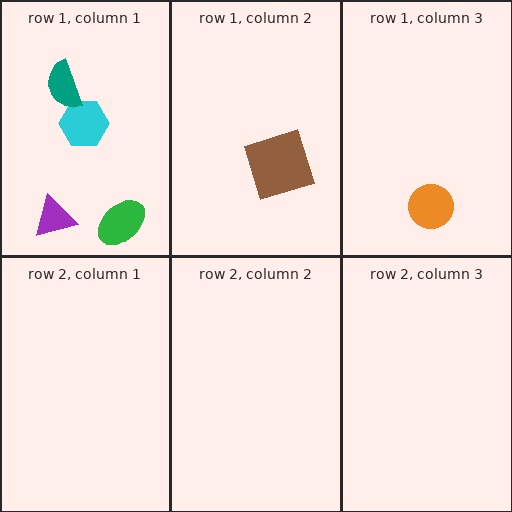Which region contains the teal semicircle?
The row 1, column 1 region.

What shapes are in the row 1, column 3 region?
The orange circle.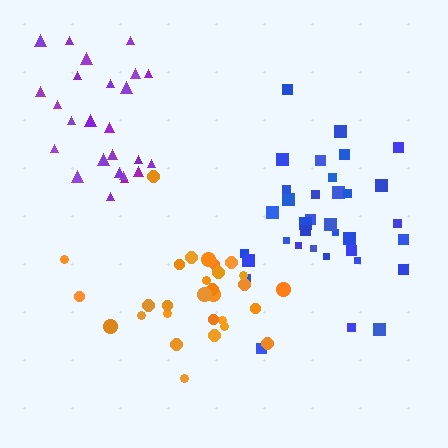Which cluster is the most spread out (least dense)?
Purple.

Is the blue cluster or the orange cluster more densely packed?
Orange.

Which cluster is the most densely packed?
Orange.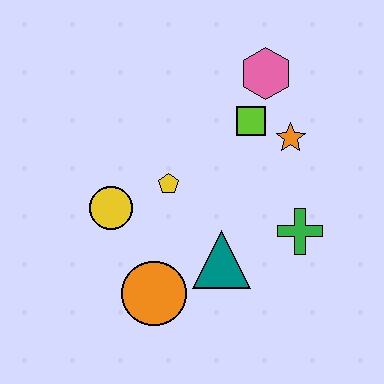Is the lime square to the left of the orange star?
Yes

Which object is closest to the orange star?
The lime square is closest to the orange star.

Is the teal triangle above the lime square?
No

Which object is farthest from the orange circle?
The pink hexagon is farthest from the orange circle.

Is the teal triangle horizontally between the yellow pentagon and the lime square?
Yes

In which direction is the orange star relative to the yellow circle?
The orange star is to the right of the yellow circle.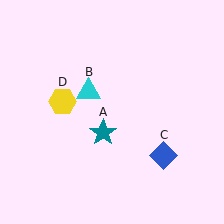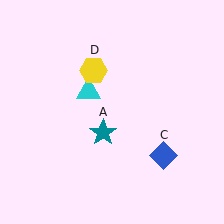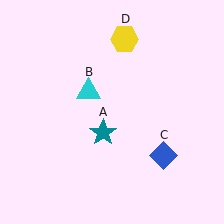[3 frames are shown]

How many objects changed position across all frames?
1 object changed position: yellow hexagon (object D).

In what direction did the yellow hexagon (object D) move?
The yellow hexagon (object D) moved up and to the right.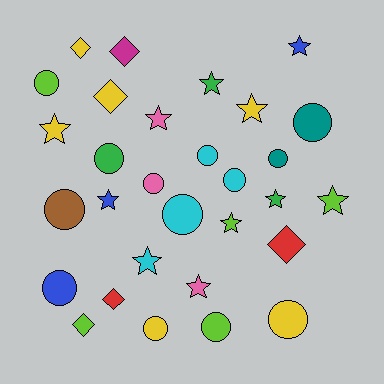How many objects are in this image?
There are 30 objects.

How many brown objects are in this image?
There is 1 brown object.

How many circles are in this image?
There are 13 circles.